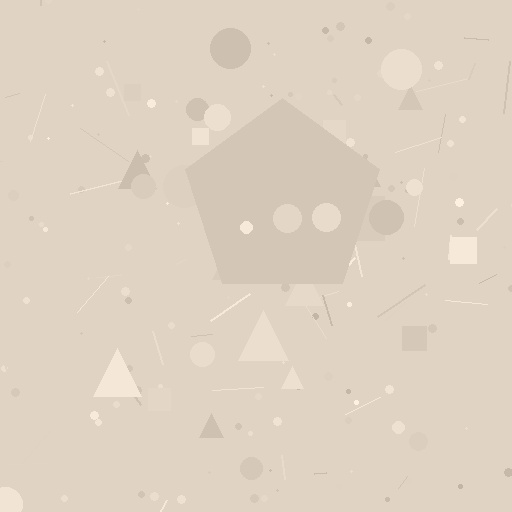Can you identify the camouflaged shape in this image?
The camouflaged shape is a pentagon.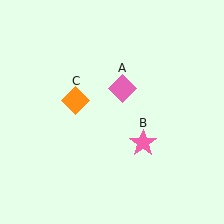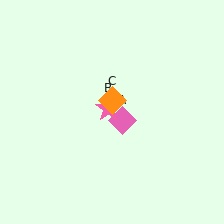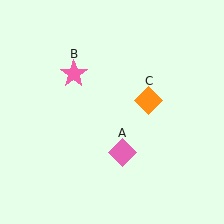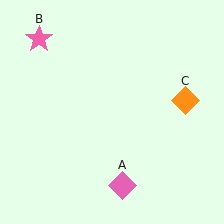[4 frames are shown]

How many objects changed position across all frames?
3 objects changed position: pink diamond (object A), pink star (object B), orange diamond (object C).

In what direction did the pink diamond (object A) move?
The pink diamond (object A) moved down.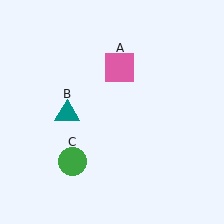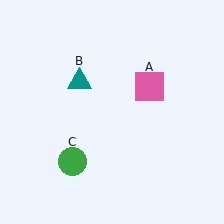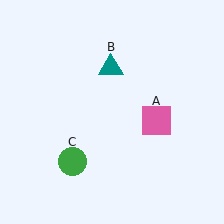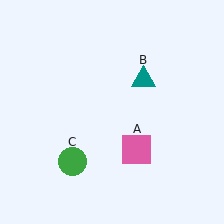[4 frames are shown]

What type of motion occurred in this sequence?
The pink square (object A), teal triangle (object B) rotated clockwise around the center of the scene.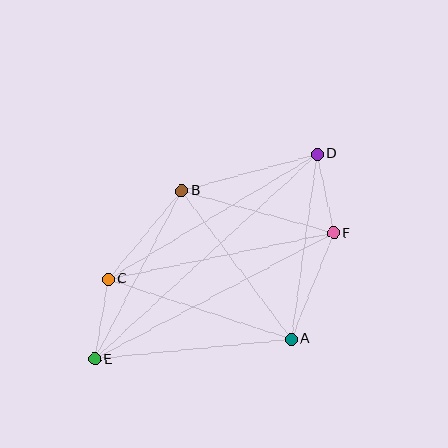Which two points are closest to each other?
Points D and F are closest to each other.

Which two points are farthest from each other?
Points D and E are farthest from each other.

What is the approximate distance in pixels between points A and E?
The distance between A and E is approximately 197 pixels.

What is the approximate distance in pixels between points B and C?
The distance between B and C is approximately 115 pixels.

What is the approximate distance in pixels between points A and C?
The distance between A and C is approximately 192 pixels.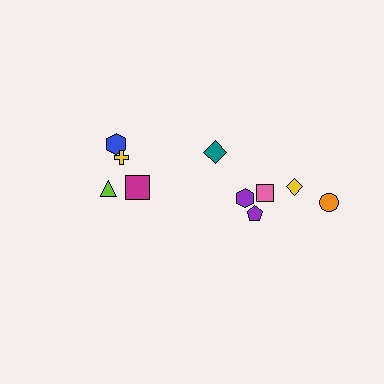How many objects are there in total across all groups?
There are 10 objects.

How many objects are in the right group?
There are 6 objects.